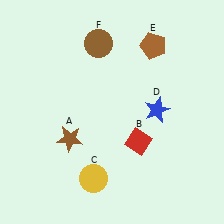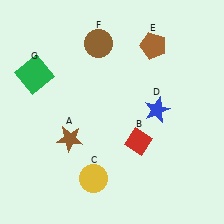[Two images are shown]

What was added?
A green square (G) was added in Image 2.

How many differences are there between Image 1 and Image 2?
There is 1 difference between the two images.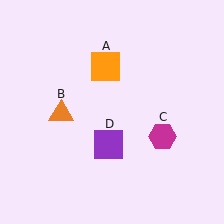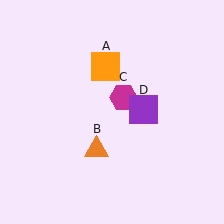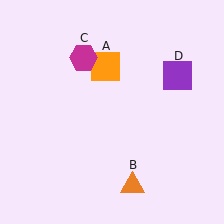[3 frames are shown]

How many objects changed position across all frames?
3 objects changed position: orange triangle (object B), magenta hexagon (object C), purple square (object D).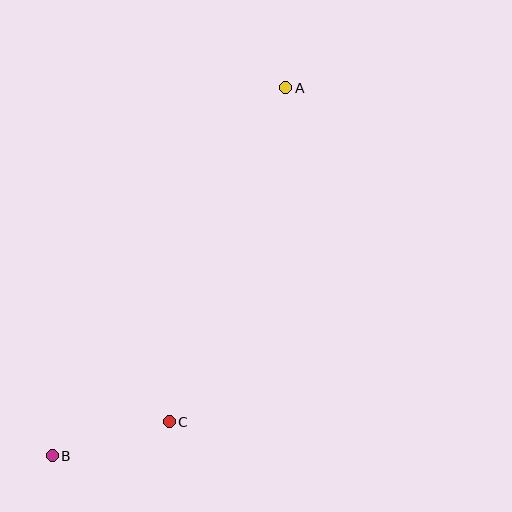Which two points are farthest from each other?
Points A and B are farthest from each other.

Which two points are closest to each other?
Points B and C are closest to each other.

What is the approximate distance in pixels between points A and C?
The distance between A and C is approximately 354 pixels.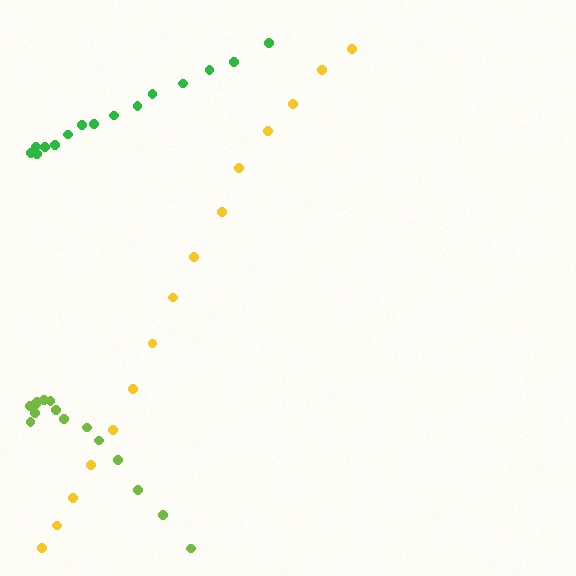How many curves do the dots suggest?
There are 3 distinct paths.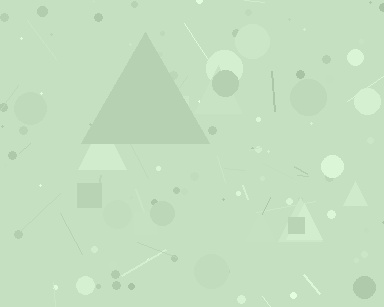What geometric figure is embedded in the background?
A triangle is embedded in the background.